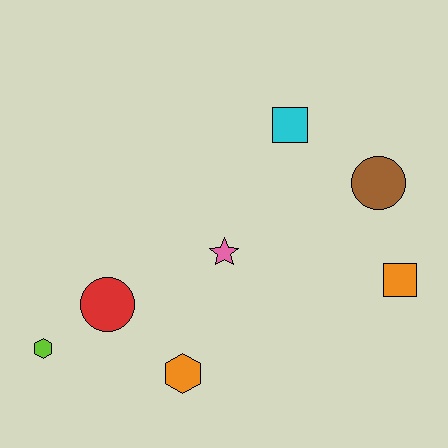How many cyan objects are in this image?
There is 1 cyan object.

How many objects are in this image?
There are 7 objects.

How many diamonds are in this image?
There are no diamonds.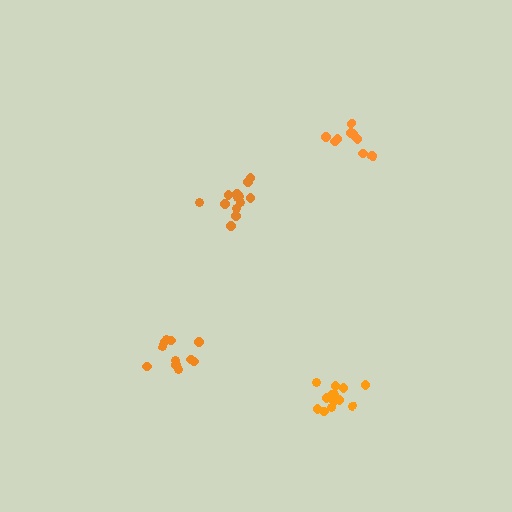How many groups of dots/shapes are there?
There are 4 groups.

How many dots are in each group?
Group 1: 13 dots, Group 2: 9 dots, Group 3: 13 dots, Group 4: 11 dots (46 total).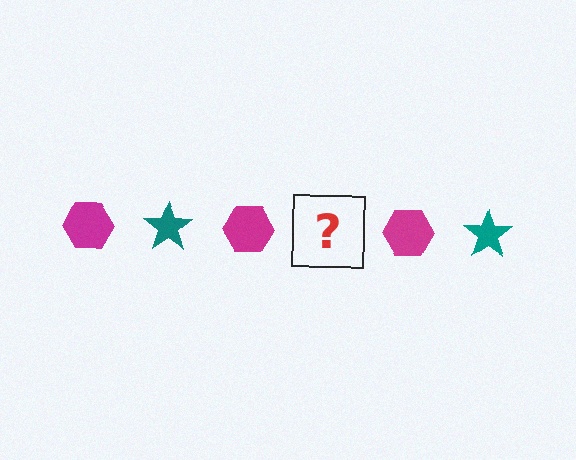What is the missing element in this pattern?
The missing element is a teal star.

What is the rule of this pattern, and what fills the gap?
The rule is that the pattern alternates between magenta hexagon and teal star. The gap should be filled with a teal star.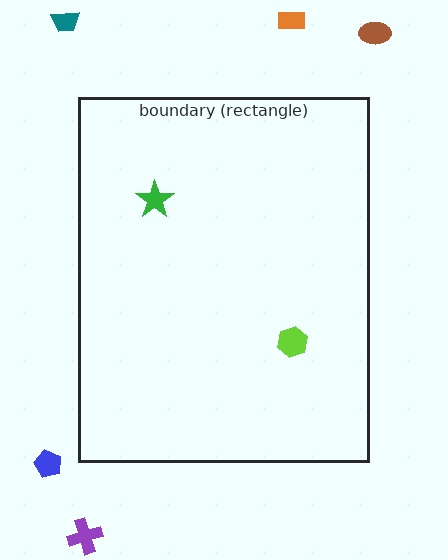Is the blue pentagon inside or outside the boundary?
Outside.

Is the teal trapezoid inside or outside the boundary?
Outside.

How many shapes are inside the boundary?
2 inside, 5 outside.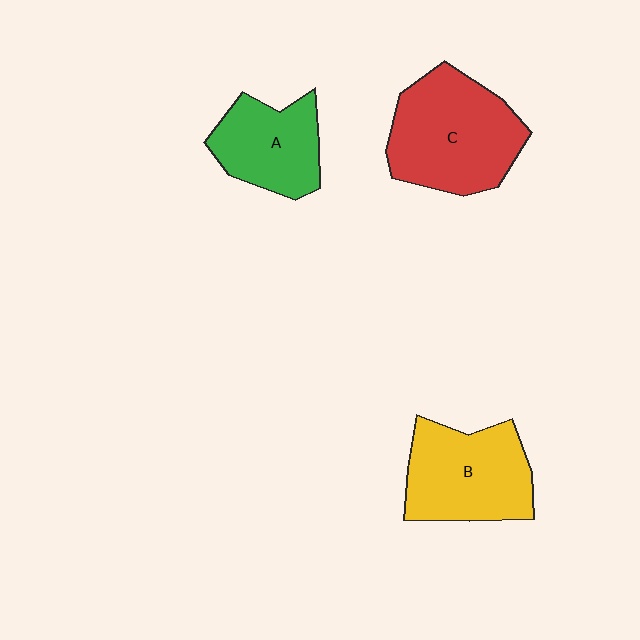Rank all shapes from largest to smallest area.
From largest to smallest: C (red), B (yellow), A (green).